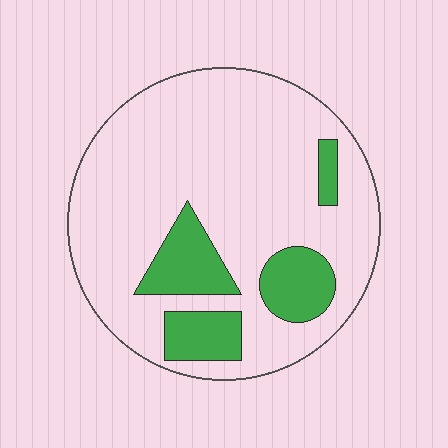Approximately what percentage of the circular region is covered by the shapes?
Approximately 20%.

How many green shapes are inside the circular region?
4.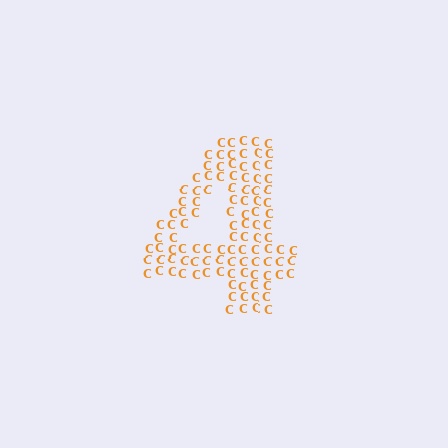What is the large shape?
The large shape is the digit 4.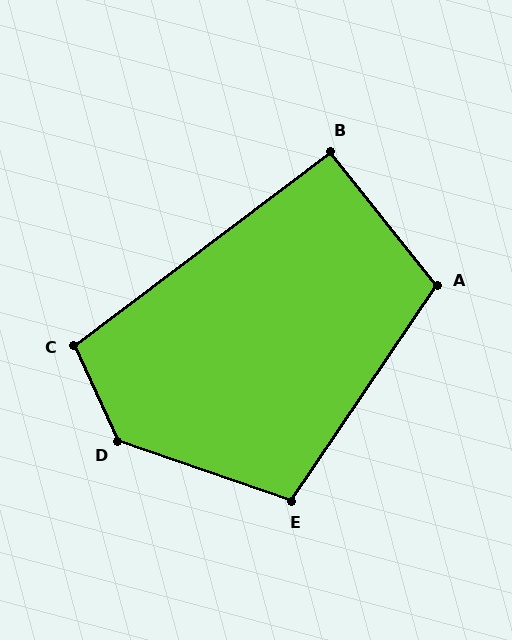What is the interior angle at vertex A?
Approximately 108 degrees (obtuse).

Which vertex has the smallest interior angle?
B, at approximately 91 degrees.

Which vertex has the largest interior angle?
D, at approximately 133 degrees.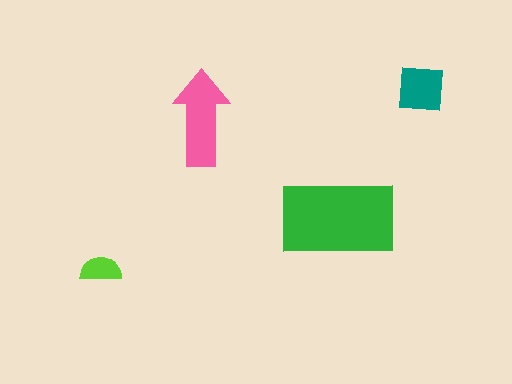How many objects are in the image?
There are 4 objects in the image.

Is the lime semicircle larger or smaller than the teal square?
Smaller.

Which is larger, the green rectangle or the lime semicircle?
The green rectangle.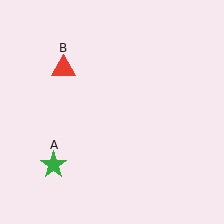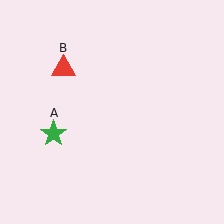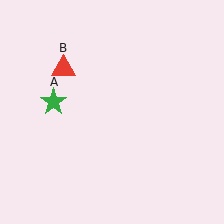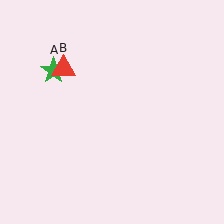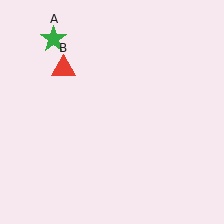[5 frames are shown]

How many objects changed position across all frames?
1 object changed position: green star (object A).